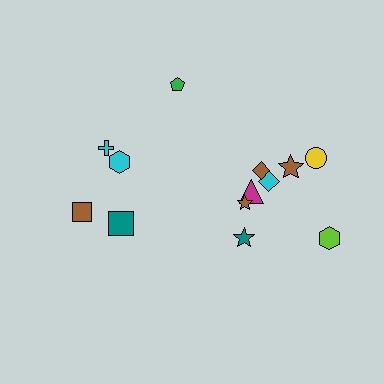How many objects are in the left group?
There are 5 objects.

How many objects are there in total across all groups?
There are 13 objects.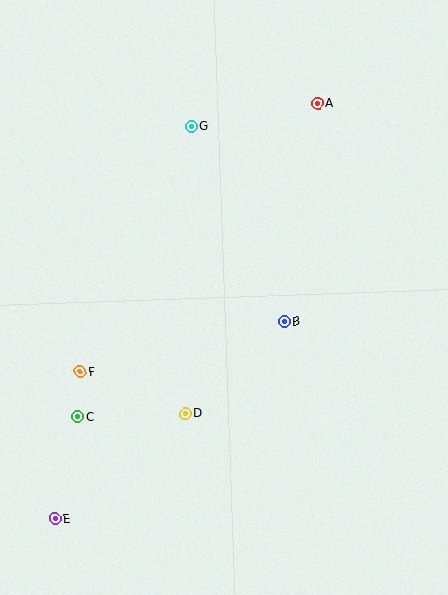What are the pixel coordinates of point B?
Point B is at (284, 322).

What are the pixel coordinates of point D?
Point D is at (185, 413).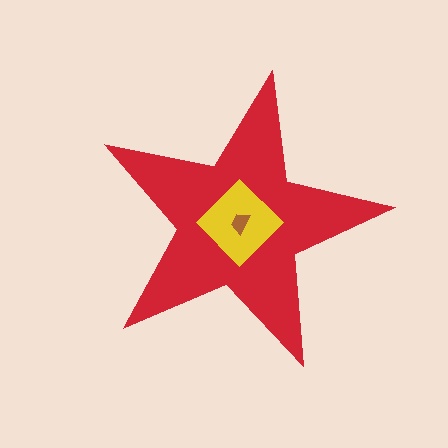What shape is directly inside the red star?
The yellow diamond.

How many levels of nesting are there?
3.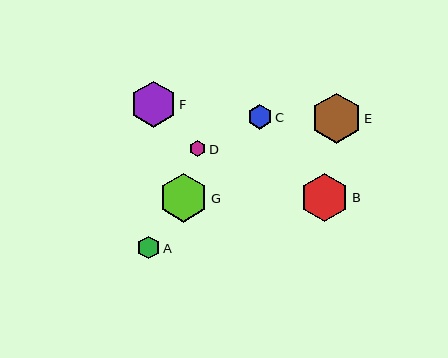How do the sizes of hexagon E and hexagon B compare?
Hexagon E and hexagon B are approximately the same size.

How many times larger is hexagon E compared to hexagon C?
Hexagon E is approximately 2.1 times the size of hexagon C.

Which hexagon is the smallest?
Hexagon D is the smallest with a size of approximately 16 pixels.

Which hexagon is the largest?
Hexagon E is the largest with a size of approximately 50 pixels.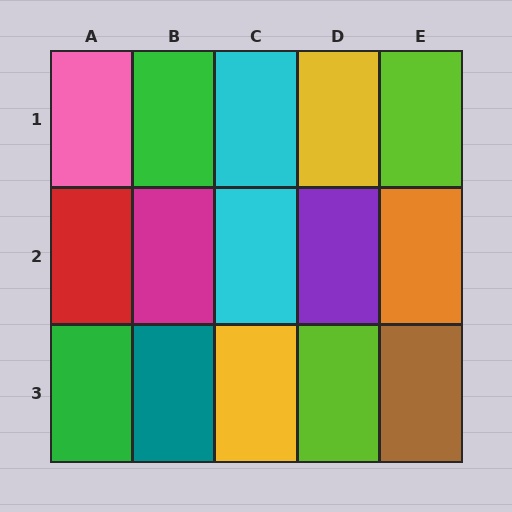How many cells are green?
2 cells are green.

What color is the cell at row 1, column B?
Green.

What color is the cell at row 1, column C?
Cyan.